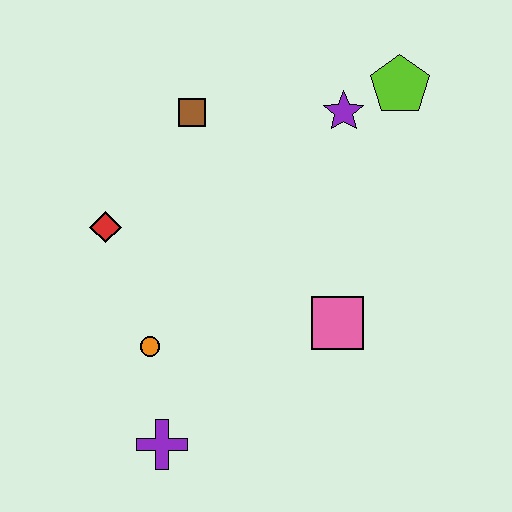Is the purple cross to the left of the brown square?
Yes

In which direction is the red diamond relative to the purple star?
The red diamond is to the left of the purple star.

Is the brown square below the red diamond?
No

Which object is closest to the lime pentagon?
The purple star is closest to the lime pentagon.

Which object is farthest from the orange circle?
The lime pentagon is farthest from the orange circle.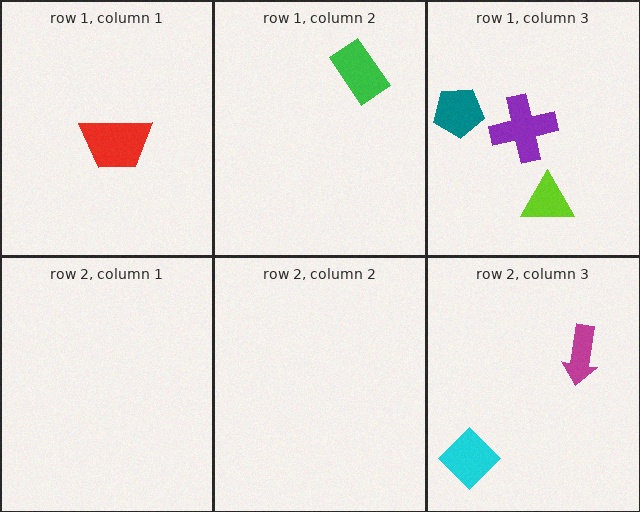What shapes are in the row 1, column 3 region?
The teal pentagon, the purple cross, the lime triangle.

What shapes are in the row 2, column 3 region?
The magenta arrow, the cyan diamond.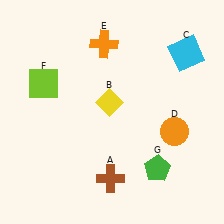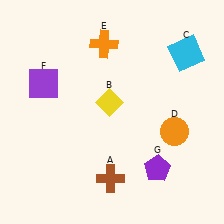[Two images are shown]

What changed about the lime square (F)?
In Image 1, F is lime. In Image 2, it changed to purple.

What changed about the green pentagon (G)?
In Image 1, G is green. In Image 2, it changed to purple.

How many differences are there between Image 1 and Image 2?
There are 2 differences between the two images.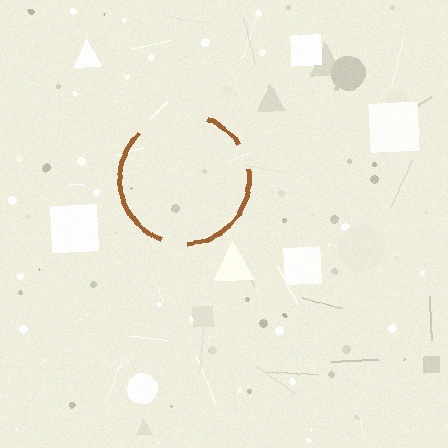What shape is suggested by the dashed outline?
The dashed outline suggests a circle.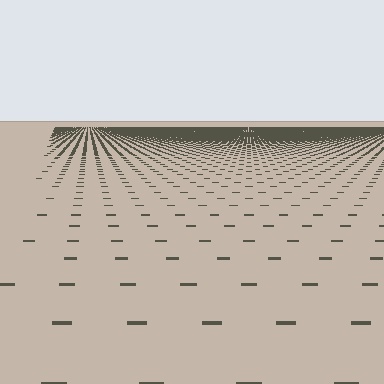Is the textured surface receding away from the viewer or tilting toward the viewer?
The surface is receding away from the viewer. Texture elements get smaller and denser toward the top.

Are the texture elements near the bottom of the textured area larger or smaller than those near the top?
Larger. Near the bottom, elements are closer to the viewer and appear at a bigger on-screen size.